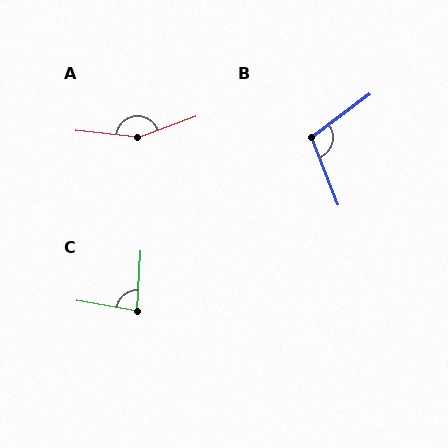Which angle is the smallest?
C, at approximately 83 degrees.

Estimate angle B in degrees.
Approximately 105 degrees.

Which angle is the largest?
A, at approximately 154 degrees.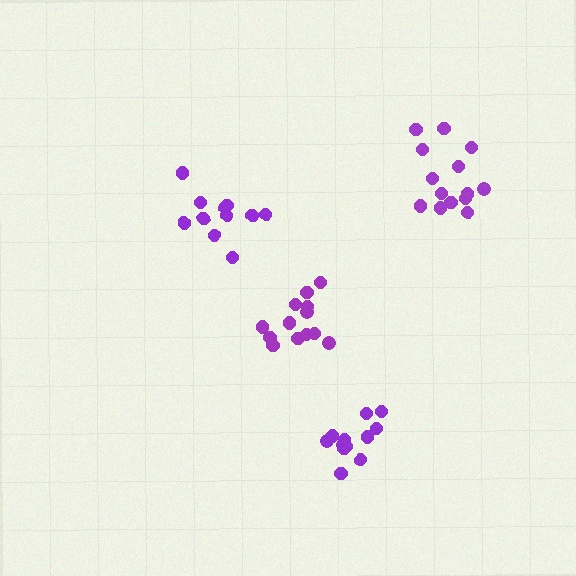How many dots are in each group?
Group 1: 12 dots, Group 2: 14 dots, Group 3: 13 dots, Group 4: 11 dots (50 total).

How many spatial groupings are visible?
There are 4 spatial groupings.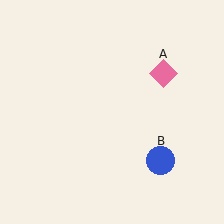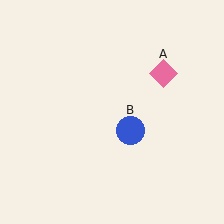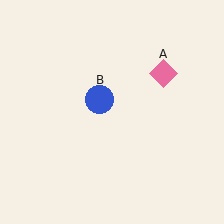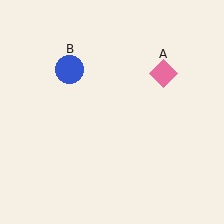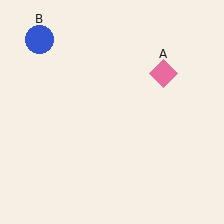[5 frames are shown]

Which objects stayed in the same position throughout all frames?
Pink diamond (object A) remained stationary.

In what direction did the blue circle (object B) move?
The blue circle (object B) moved up and to the left.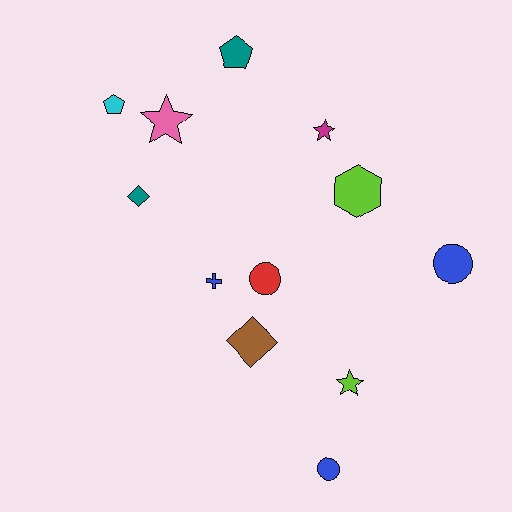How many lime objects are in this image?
There are 2 lime objects.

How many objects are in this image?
There are 12 objects.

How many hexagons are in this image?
There is 1 hexagon.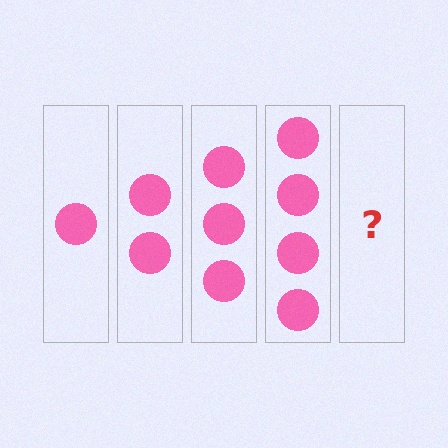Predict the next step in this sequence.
The next step is 5 circles.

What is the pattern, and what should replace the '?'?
The pattern is that each step adds one more circle. The '?' should be 5 circles.